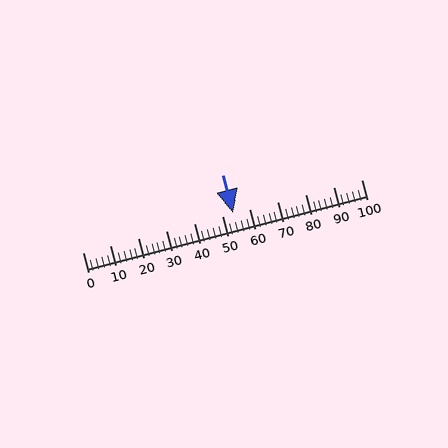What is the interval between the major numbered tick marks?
The major tick marks are spaced 10 units apart.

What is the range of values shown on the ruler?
The ruler shows values from 0 to 100.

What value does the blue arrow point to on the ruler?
The blue arrow points to approximately 54.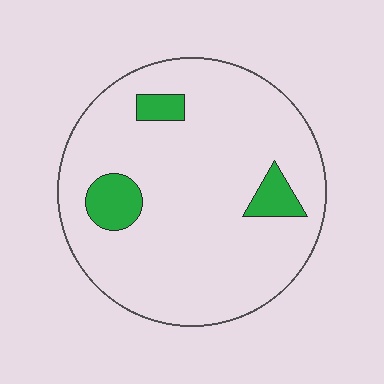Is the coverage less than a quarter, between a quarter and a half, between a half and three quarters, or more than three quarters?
Less than a quarter.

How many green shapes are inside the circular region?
3.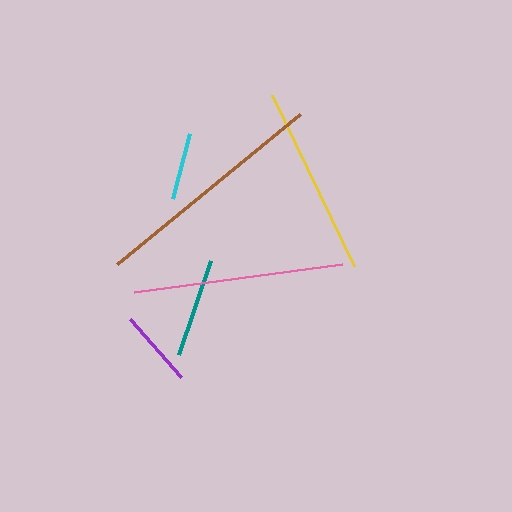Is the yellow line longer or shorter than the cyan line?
The yellow line is longer than the cyan line.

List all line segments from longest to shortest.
From longest to shortest: brown, pink, yellow, teal, purple, cyan.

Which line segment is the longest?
The brown line is the longest at approximately 237 pixels.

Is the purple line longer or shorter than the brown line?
The brown line is longer than the purple line.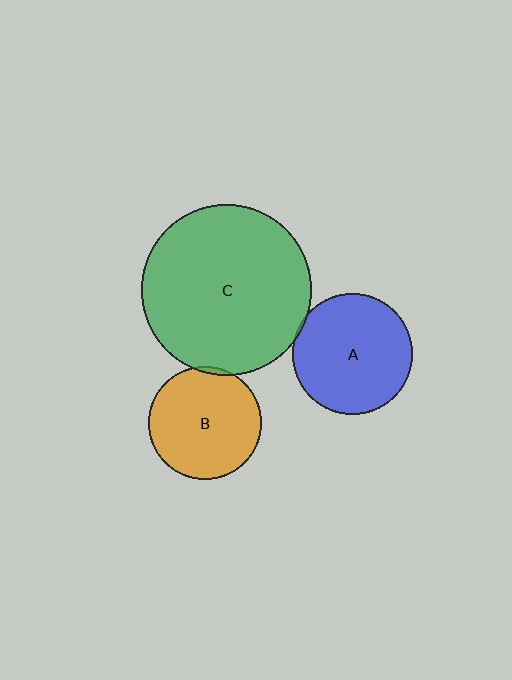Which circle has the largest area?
Circle C (green).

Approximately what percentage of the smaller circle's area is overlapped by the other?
Approximately 5%.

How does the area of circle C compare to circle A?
Approximately 2.0 times.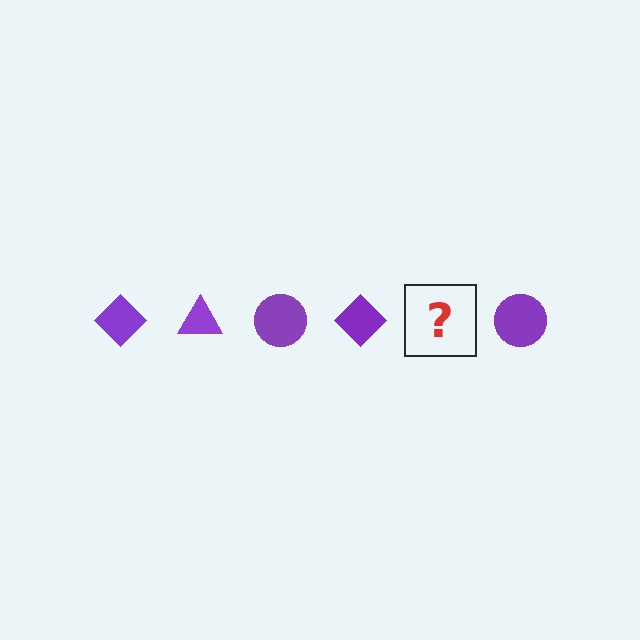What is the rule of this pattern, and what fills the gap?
The rule is that the pattern cycles through diamond, triangle, circle shapes in purple. The gap should be filled with a purple triangle.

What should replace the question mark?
The question mark should be replaced with a purple triangle.